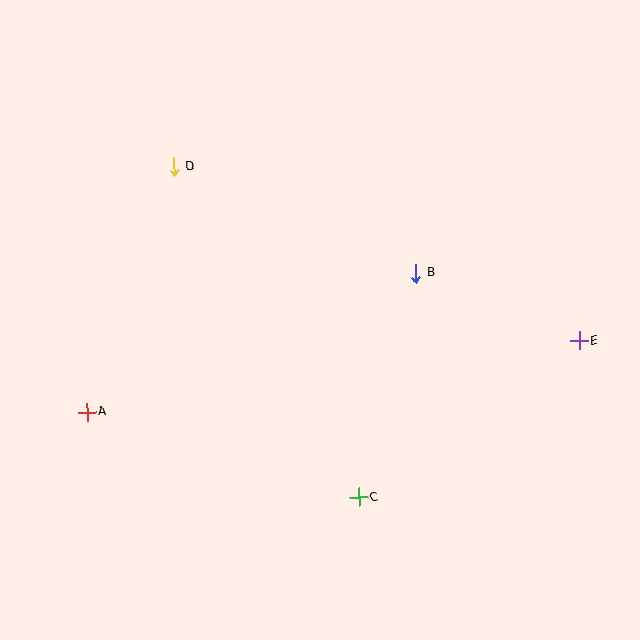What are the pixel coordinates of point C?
Point C is at (359, 497).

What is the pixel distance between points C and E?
The distance between C and E is 270 pixels.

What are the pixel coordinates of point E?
Point E is at (579, 341).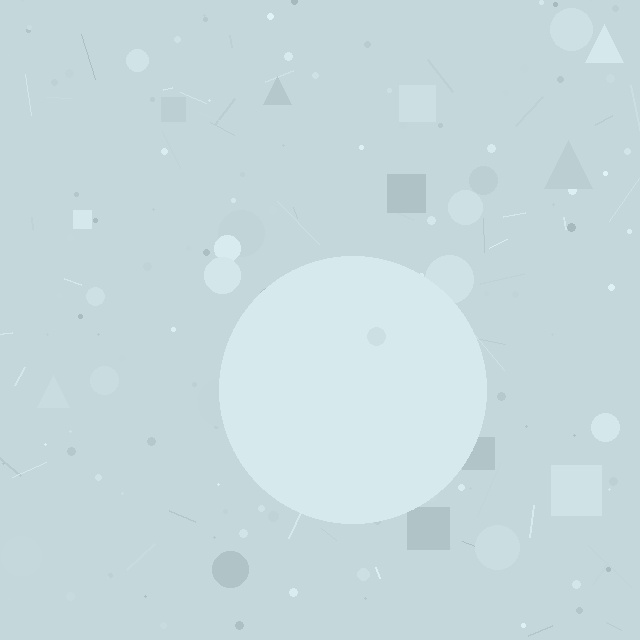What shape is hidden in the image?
A circle is hidden in the image.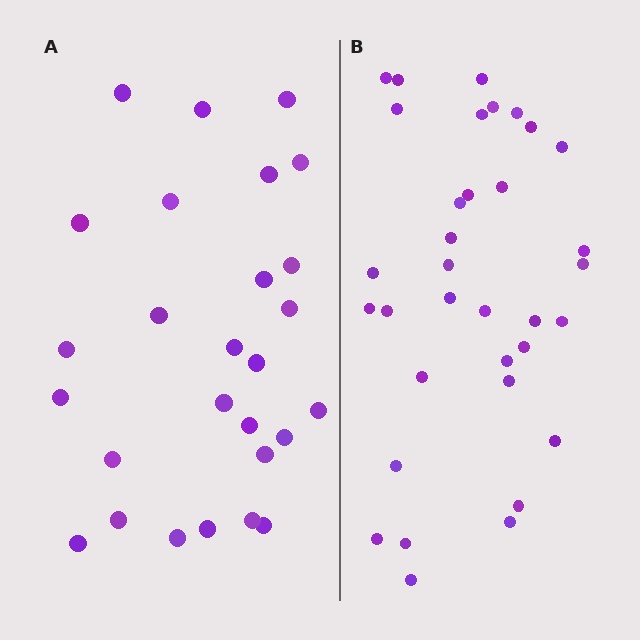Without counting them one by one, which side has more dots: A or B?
Region B (the right region) has more dots.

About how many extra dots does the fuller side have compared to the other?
Region B has roughly 8 or so more dots than region A.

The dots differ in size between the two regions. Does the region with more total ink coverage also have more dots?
No. Region A has more total ink coverage because its dots are larger, but region B actually contains more individual dots. Total area can be misleading — the number of items is what matters here.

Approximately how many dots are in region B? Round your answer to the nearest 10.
About 30 dots. (The exact count is 34, which rounds to 30.)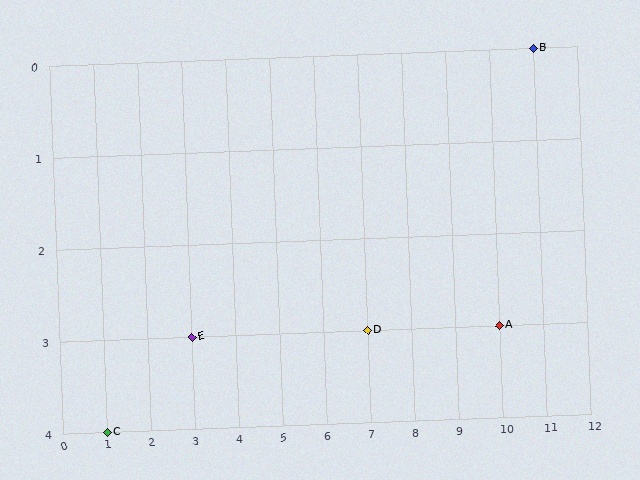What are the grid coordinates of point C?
Point C is at grid coordinates (1, 4).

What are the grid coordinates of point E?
Point E is at grid coordinates (3, 3).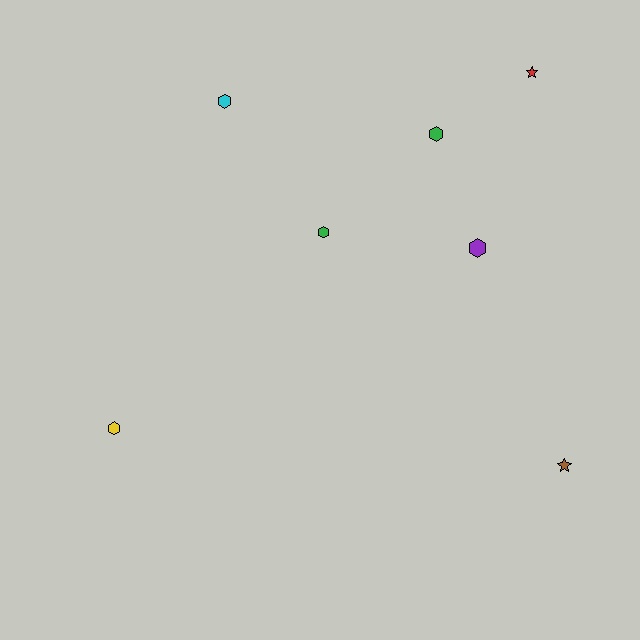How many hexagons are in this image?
There are 5 hexagons.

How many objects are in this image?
There are 7 objects.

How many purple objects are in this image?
There is 1 purple object.